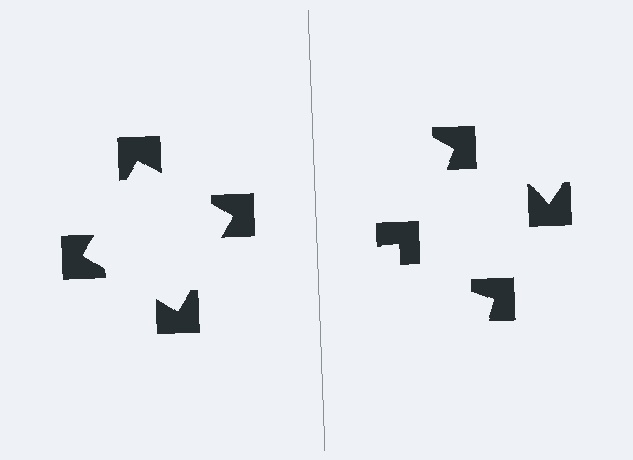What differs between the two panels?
The notched squares are positioned identically on both sides; only the wedge orientations differ. On the left they align to a square; on the right they are misaligned.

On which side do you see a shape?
An illusory square appears on the left side. On the right side the wedge cuts are rotated, so no coherent shape forms.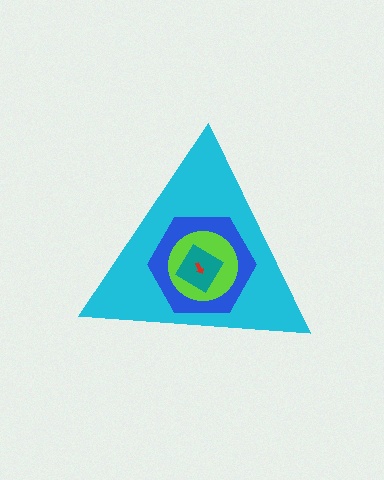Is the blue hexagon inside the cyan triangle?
Yes.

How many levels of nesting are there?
5.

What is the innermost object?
The red arrow.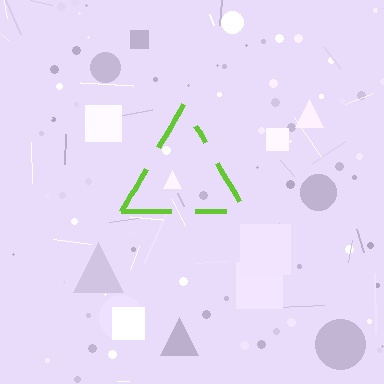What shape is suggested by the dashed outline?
The dashed outline suggests a triangle.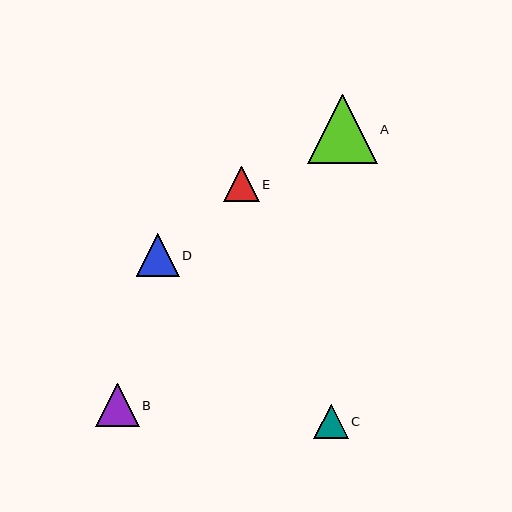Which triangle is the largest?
Triangle A is the largest with a size of approximately 70 pixels.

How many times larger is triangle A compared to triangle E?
Triangle A is approximately 2.0 times the size of triangle E.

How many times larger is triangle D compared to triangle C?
Triangle D is approximately 1.2 times the size of triangle C.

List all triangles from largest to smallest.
From largest to smallest: A, B, D, E, C.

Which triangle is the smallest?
Triangle C is the smallest with a size of approximately 34 pixels.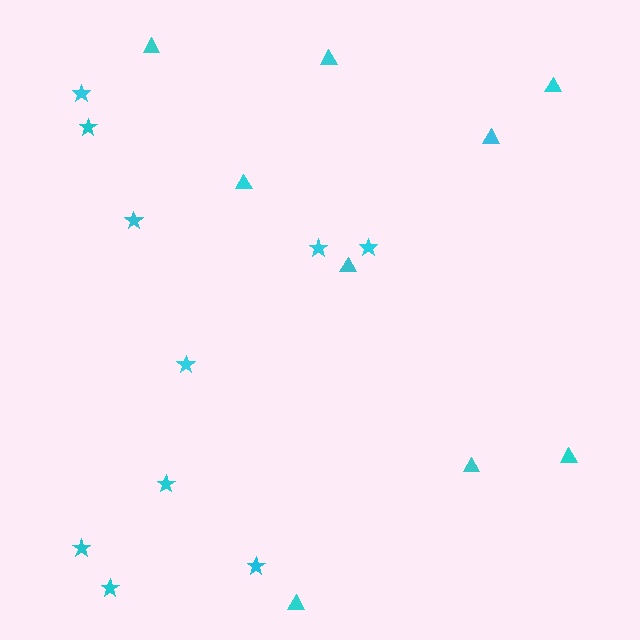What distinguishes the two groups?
There are 2 groups: one group of triangles (9) and one group of stars (10).